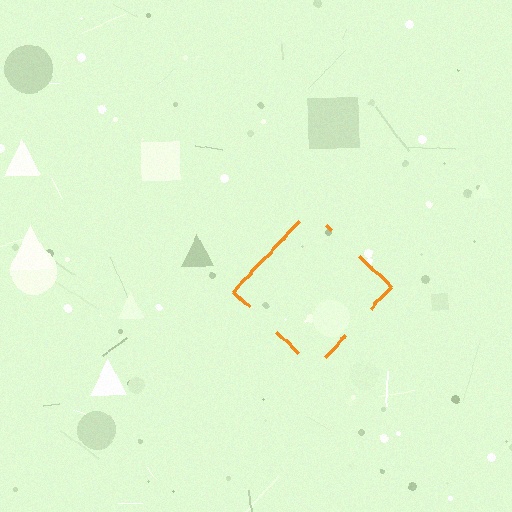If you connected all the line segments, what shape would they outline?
They would outline a diamond.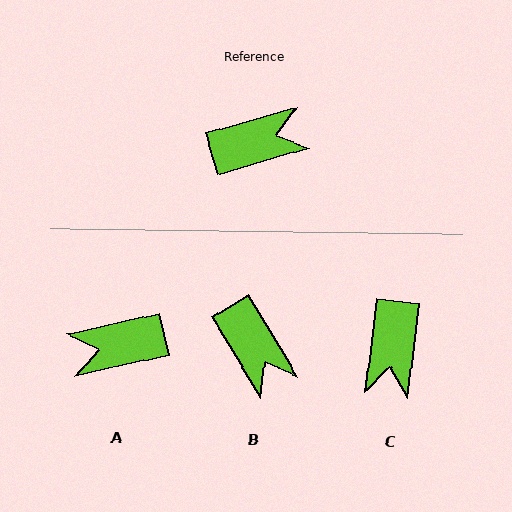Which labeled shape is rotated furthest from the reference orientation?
A, about 177 degrees away.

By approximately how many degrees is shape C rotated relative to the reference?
Approximately 113 degrees clockwise.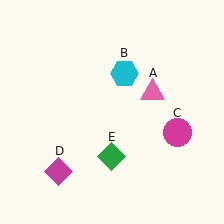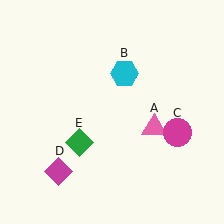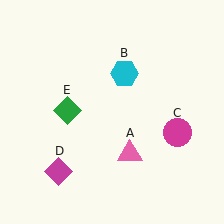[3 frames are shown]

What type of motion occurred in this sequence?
The pink triangle (object A), green diamond (object E) rotated clockwise around the center of the scene.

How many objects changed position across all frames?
2 objects changed position: pink triangle (object A), green diamond (object E).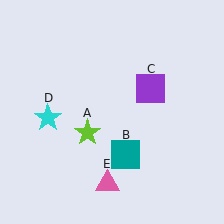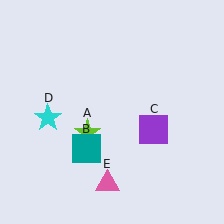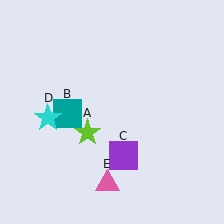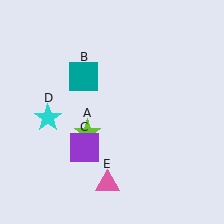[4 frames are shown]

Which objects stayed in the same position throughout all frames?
Lime star (object A) and cyan star (object D) and pink triangle (object E) remained stationary.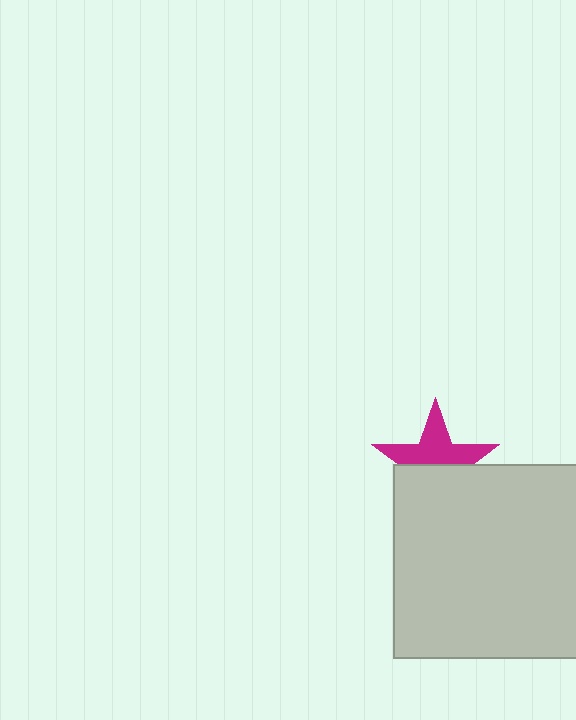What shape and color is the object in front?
The object in front is a light gray square.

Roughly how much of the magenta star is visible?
About half of it is visible (roughly 53%).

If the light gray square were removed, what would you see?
You would see the complete magenta star.